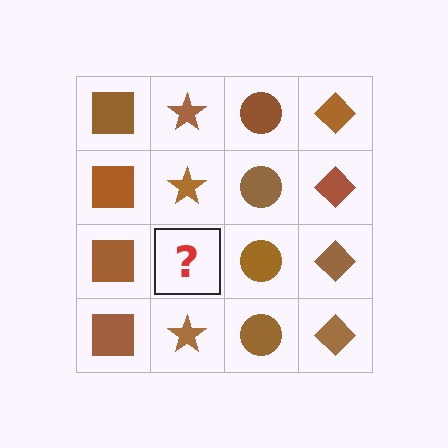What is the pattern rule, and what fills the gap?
The rule is that each column has a consistent shape. The gap should be filled with a brown star.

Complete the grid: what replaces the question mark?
The question mark should be replaced with a brown star.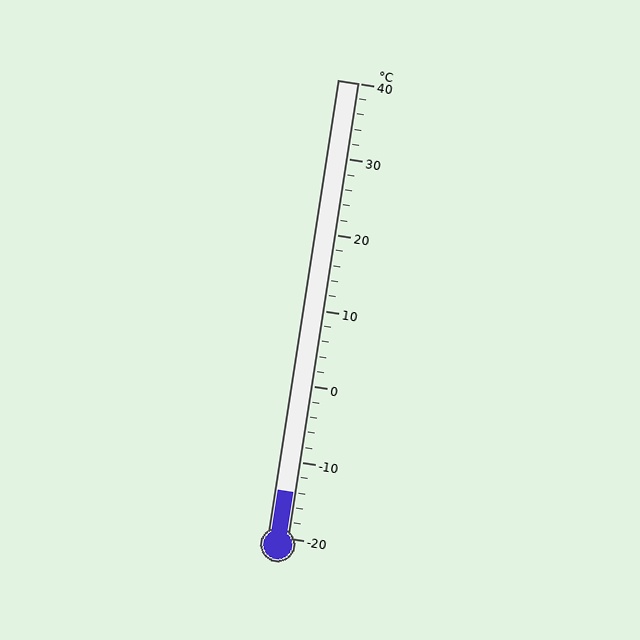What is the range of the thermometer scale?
The thermometer scale ranges from -20°C to 40°C.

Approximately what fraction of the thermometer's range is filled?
The thermometer is filled to approximately 10% of its range.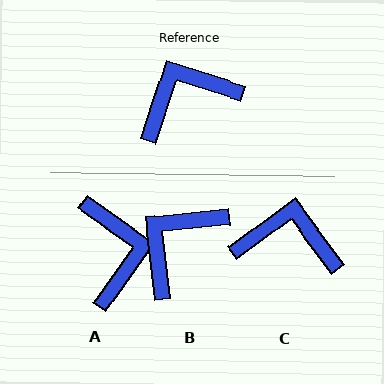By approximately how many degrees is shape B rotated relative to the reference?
Approximately 24 degrees counter-clockwise.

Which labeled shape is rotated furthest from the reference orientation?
A, about 107 degrees away.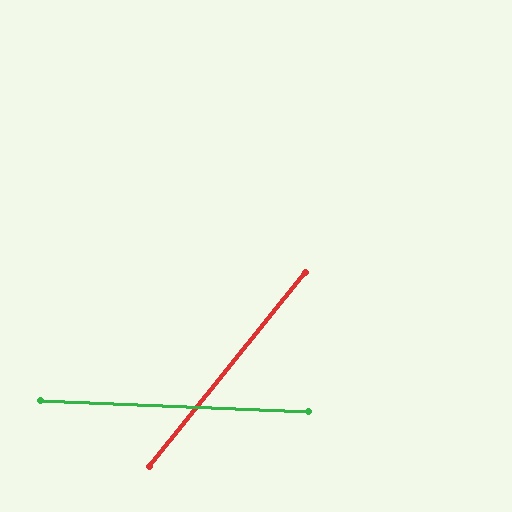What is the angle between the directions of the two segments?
Approximately 54 degrees.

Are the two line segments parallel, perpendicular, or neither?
Neither parallel nor perpendicular — they differ by about 54°.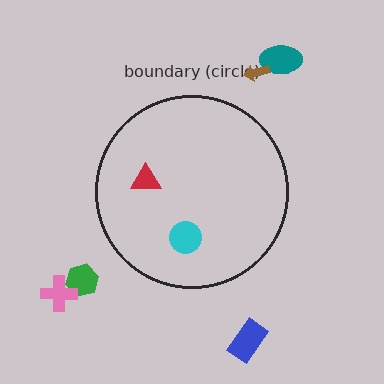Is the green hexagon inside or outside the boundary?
Outside.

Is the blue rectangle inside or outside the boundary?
Outside.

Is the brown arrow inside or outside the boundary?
Outside.